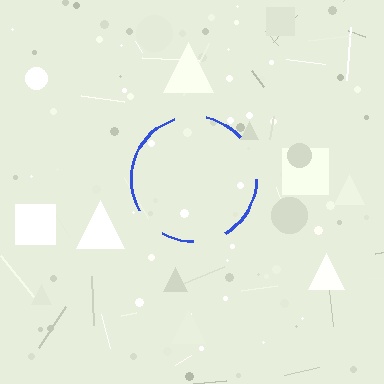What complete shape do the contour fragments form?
The contour fragments form a circle.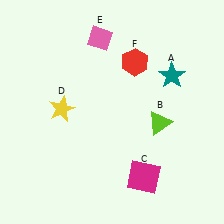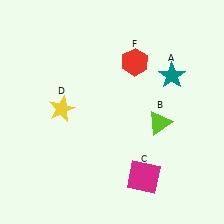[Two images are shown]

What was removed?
The pink diamond (E) was removed in Image 2.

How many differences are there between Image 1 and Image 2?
There is 1 difference between the two images.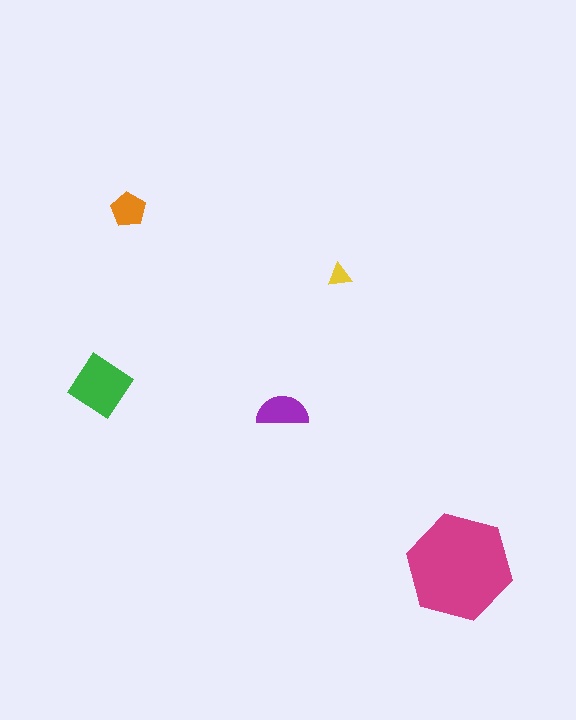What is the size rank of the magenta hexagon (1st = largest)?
1st.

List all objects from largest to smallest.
The magenta hexagon, the green diamond, the purple semicircle, the orange pentagon, the yellow triangle.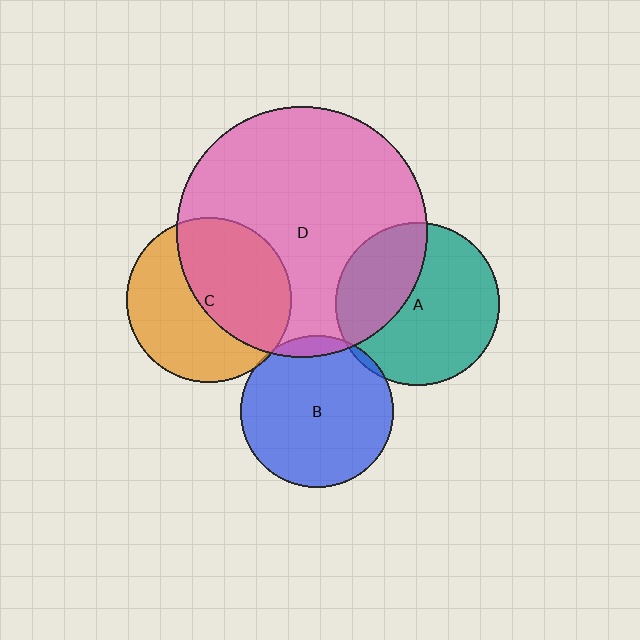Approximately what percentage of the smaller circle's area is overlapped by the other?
Approximately 5%.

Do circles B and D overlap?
Yes.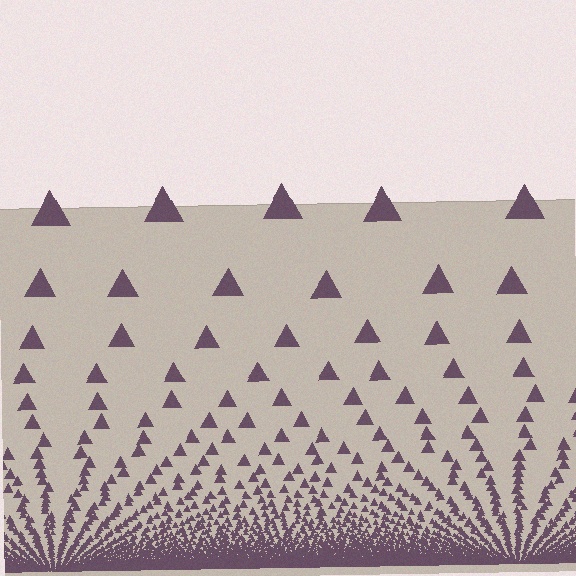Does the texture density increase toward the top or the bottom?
Density increases toward the bottom.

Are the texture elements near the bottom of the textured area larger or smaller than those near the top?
Smaller. The gradient is inverted — elements near the bottom are smaller and denser.